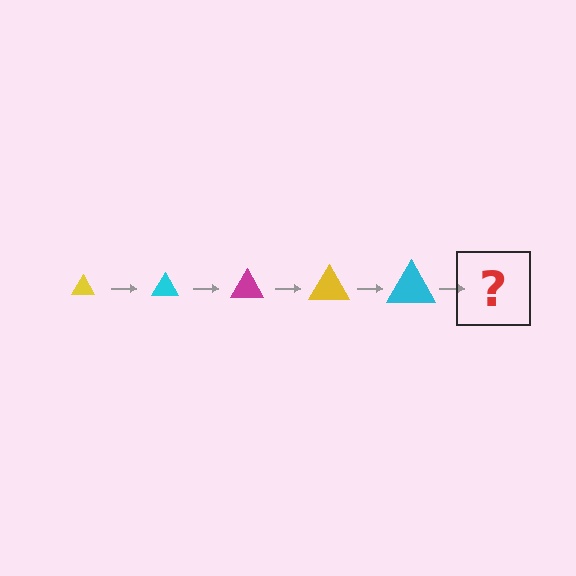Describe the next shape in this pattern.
It should be a magenta triangle, larger than the previous one.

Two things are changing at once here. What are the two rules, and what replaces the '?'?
The two rules are that the triangle grows larger each step and the color cycles through yellow, cyan, and magenta. The '?' should be a magenta triangle, larger than the previous one.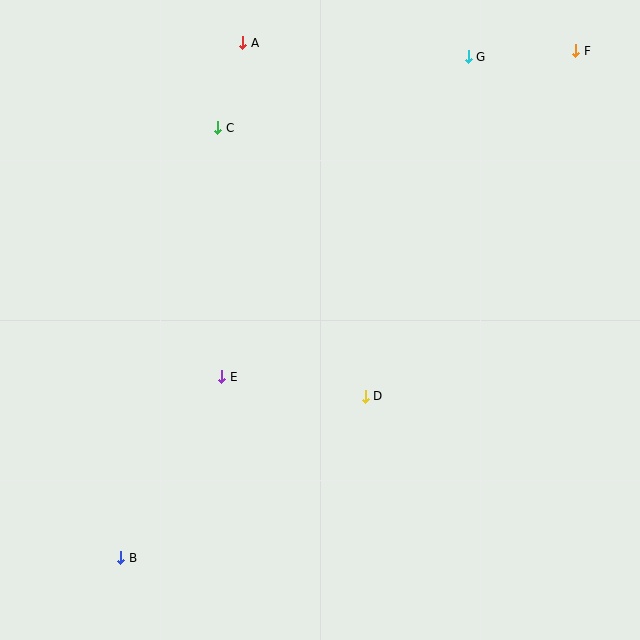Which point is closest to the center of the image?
Point D at (365, 396) is closest to the center.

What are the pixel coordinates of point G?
Point G is at (468, 57).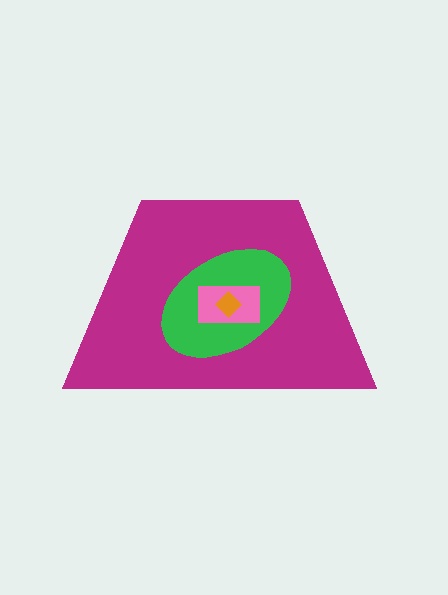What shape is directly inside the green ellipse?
The pink rectangle.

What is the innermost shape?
The orange diamond.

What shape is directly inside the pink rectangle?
The orange diamond.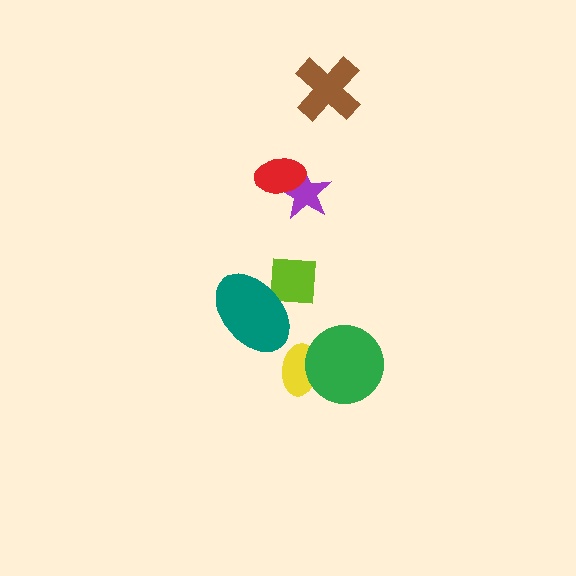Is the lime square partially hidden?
Yes, it is partially covered by another shape.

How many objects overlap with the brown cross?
0 objects overlap with the brown cross.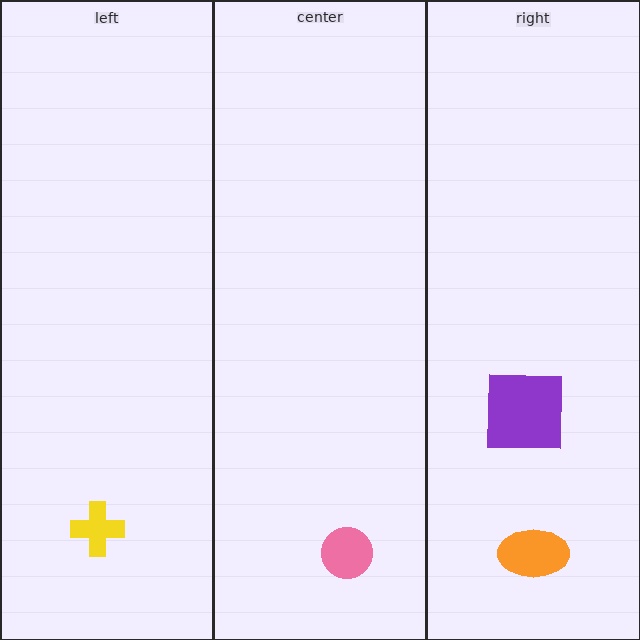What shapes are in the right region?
The orange ellipse, the purple square.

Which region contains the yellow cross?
The left region.